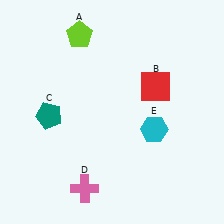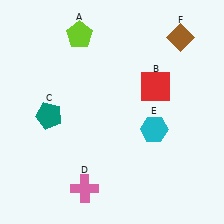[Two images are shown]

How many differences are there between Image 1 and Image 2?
There is 1 difference between the two images.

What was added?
A brown diamond (F) was added in Image 2.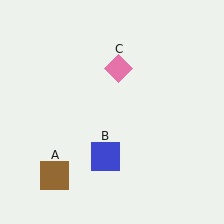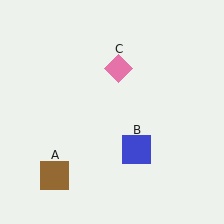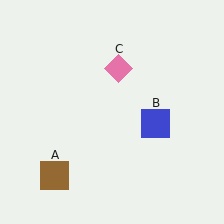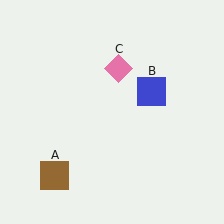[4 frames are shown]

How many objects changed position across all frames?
1 object changed position: blue square (object B).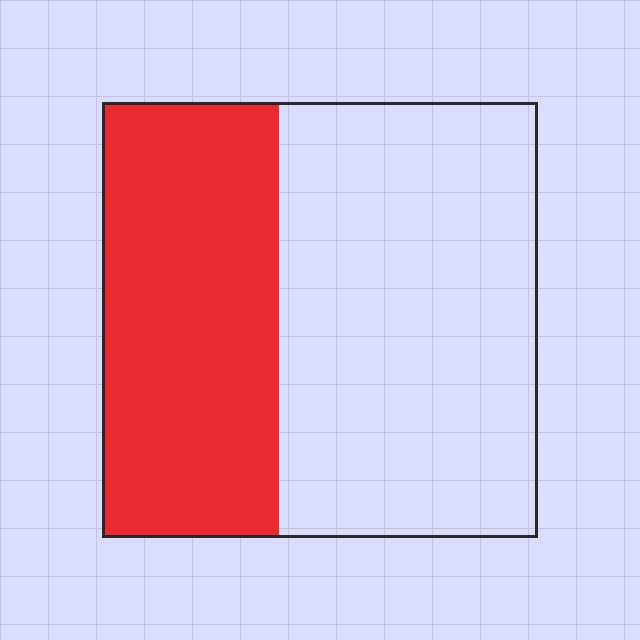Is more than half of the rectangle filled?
No.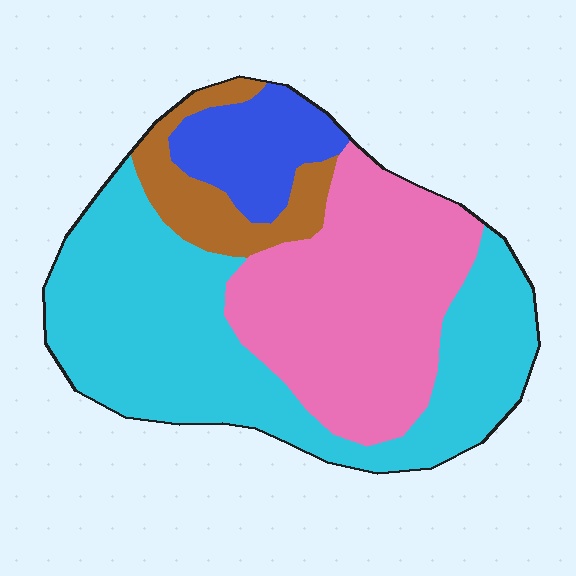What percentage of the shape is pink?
Pink covers 34% of the shape.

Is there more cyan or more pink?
Cyan.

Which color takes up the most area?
Cyan, at roughly 45%.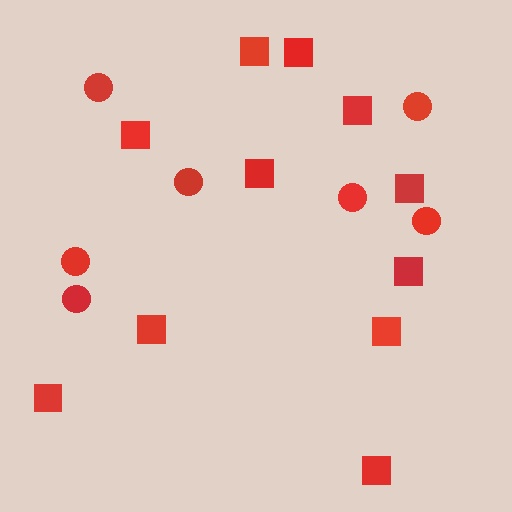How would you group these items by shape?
There are 2 groups: one group of squares (11) and one group of circles (7).